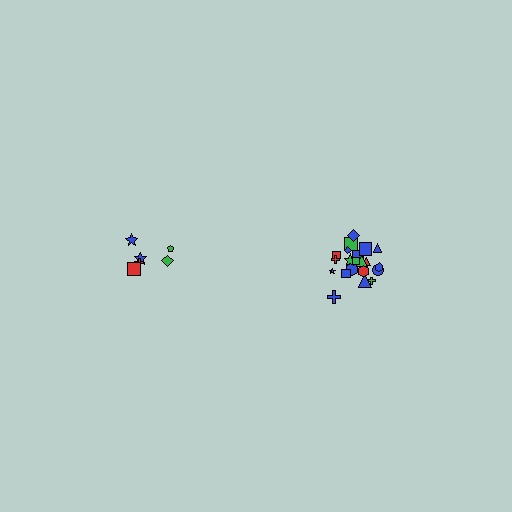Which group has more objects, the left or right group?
The right group.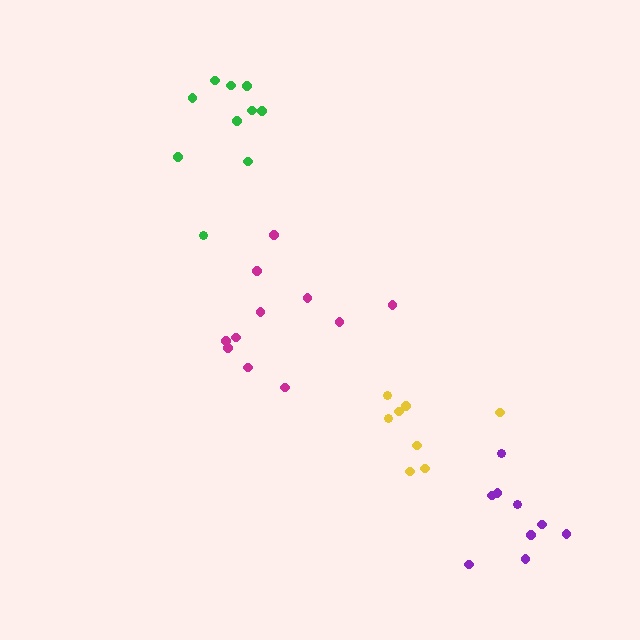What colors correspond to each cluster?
The clusters are colored: purple, green, magenta, yellow.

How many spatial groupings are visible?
There are 4 spatial groupings.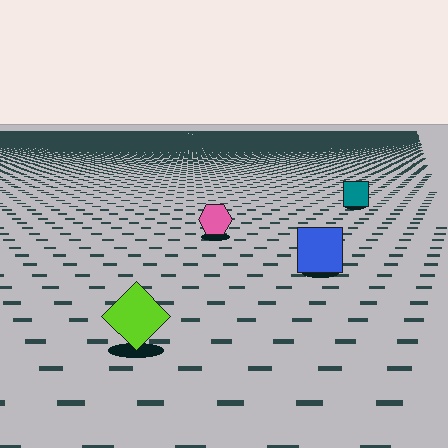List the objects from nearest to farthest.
From nearest to farthest: the lime diamond, the blue square, the pink hexagon, the teal square.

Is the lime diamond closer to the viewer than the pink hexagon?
Yes. The lime diamond is closer — you can tell from the texture gradient: the ground texture is coarser near it.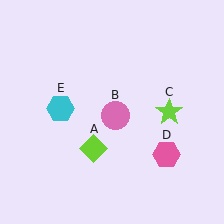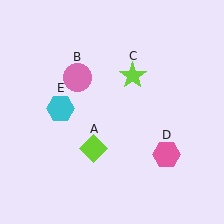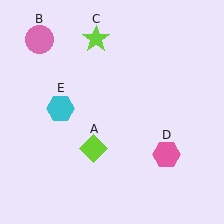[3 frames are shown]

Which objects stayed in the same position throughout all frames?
Lime diamond (object A) and pink hexagon (object D) and cyan hexagon (object E) remained stationary.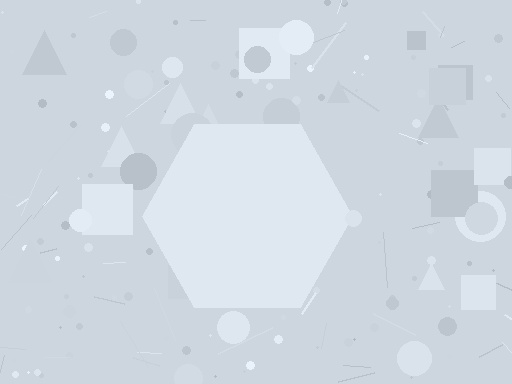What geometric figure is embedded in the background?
A hexagon is embedded in the background.